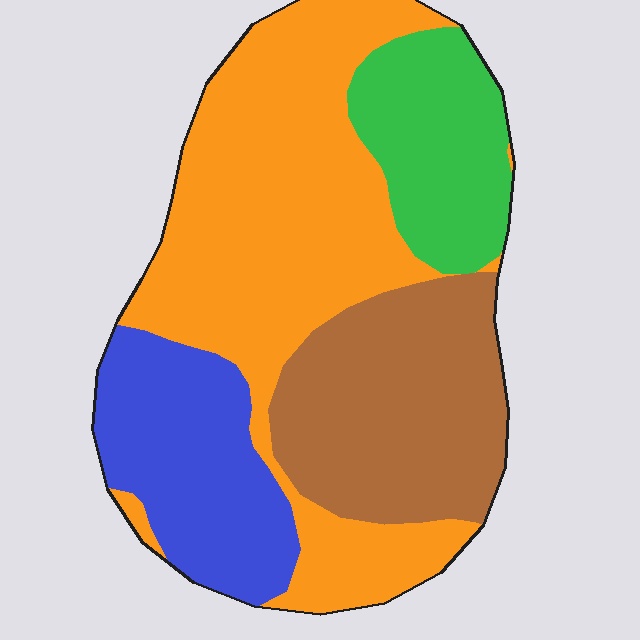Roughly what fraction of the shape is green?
Green covers 15% of the shape.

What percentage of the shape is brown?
Brown takes up about one quarter (1/4) of the shape.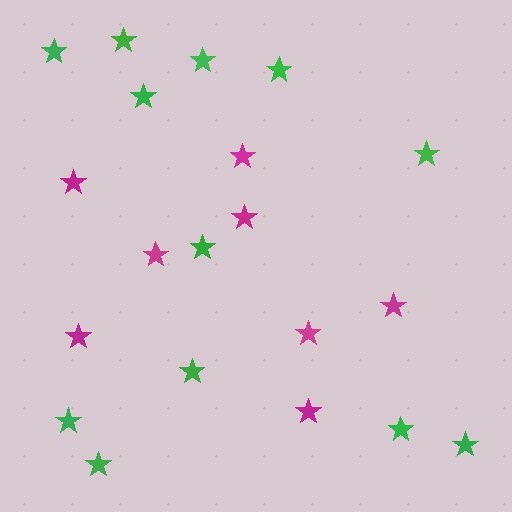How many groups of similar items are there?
There are 2 groups: one group of green stars (12) and one group of magenta stars (8).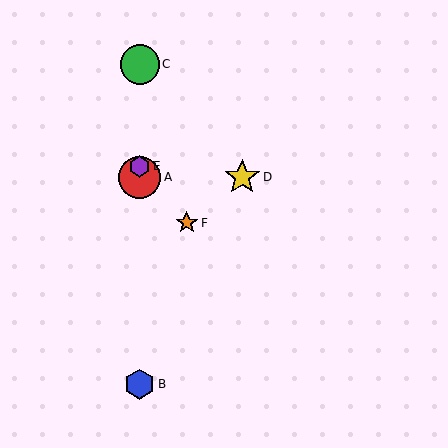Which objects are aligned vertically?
Objects A, B, C, E are aligned vertically.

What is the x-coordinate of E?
Object E is at x≈140.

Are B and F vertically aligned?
No, B is at x≈140 and F is at x≈187.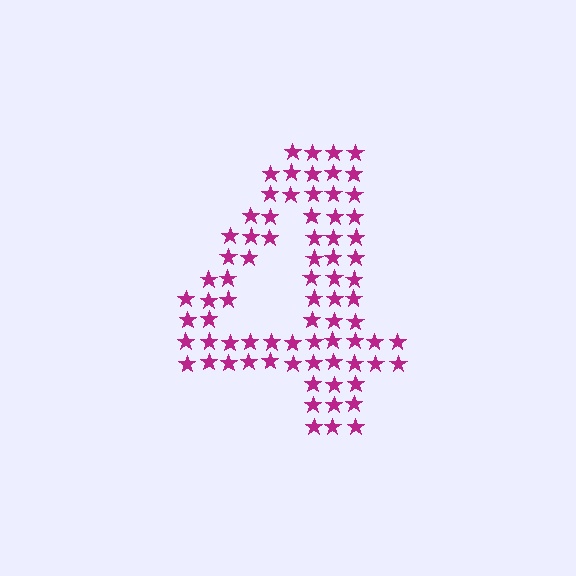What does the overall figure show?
The overall figure shows the digit 4.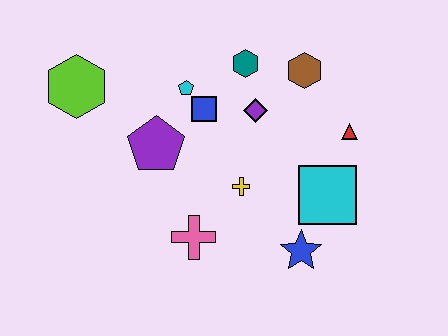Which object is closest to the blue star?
The cyan square is closest to the blue star.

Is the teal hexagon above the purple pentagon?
Yes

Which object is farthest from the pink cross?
The brown hexagon is farthest from the pink cross.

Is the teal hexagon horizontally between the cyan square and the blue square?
Yes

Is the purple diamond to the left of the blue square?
No